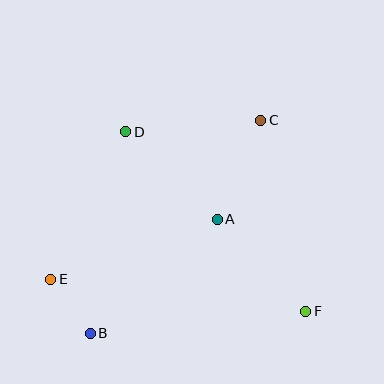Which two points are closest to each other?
Points B and E are closest to each other.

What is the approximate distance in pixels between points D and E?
The distance between D and E is approximately 165 pixels.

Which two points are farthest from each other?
Points B and C are farthest from each other.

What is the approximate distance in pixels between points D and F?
The distance between D and F is approximately 254 pixels.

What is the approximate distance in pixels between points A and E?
The distance between A and E is approximately 177 pixels.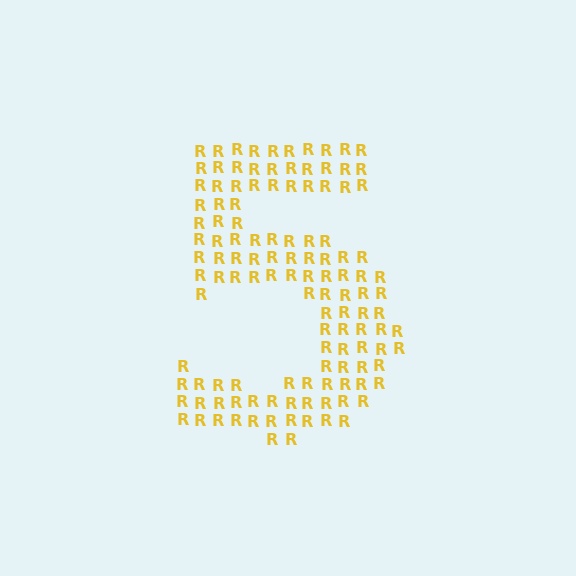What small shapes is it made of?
It is made of small letter R's.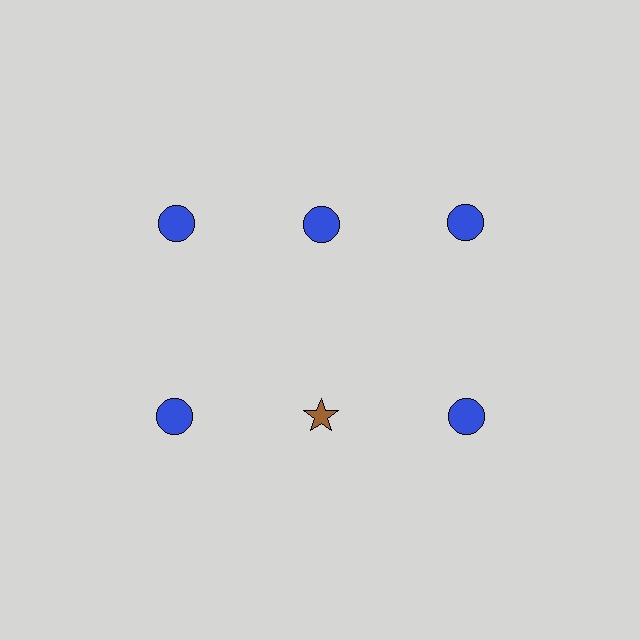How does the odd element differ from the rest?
It differs in both color (brown instead of blue) and shape (star instead of circle).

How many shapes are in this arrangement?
There are 6 shapes arranged in a grid pattern.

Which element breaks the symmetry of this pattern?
The brown star in the second row, second from left column breaks the symmetry. All other shapes are blue circles.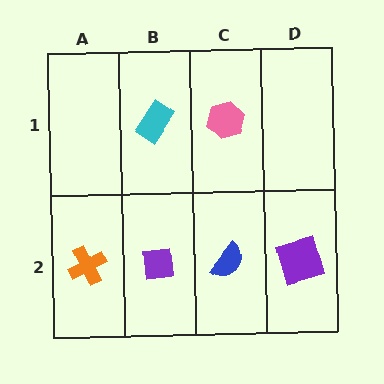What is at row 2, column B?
A purple square.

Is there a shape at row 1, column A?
No, that cell is empty.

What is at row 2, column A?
An orange cross.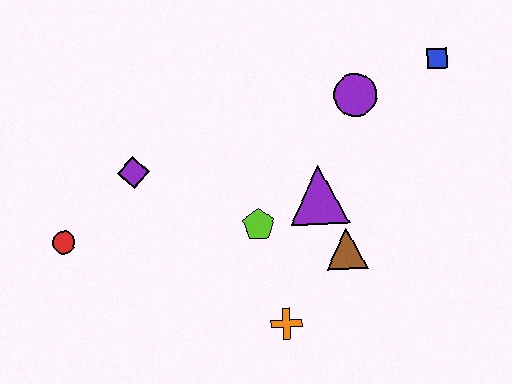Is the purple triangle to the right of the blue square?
No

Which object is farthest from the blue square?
The red circle is farthest from the blue square.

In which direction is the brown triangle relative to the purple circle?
The brown triangle is below the purple circle.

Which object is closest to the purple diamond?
The red circle is closest to the purple diamond.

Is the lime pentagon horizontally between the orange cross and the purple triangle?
No